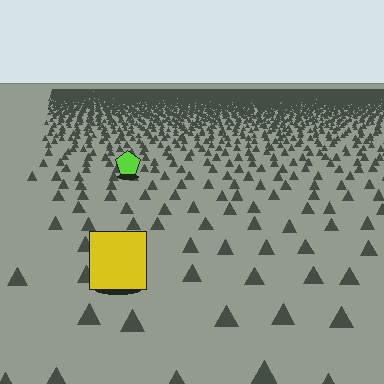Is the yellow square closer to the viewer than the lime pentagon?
Yes. The yellow square is closer — you can tell from the texture gradient: the ground texture is coarser near it.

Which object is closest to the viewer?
The yellow square is closest. The texture marks near it are larger and more spread out.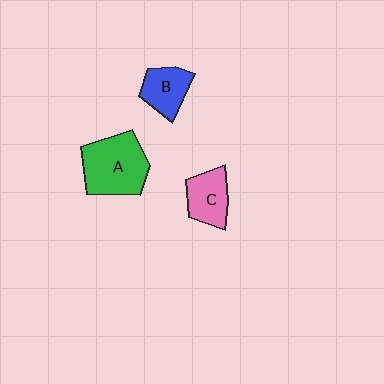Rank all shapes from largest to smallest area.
From largest to smallest: A (green), C (pink), B (blue).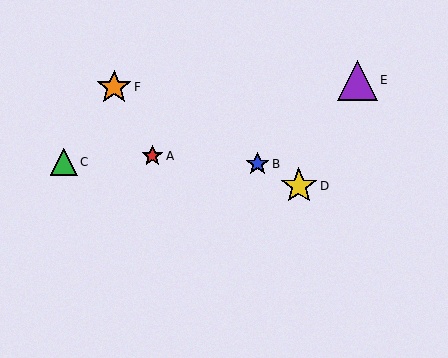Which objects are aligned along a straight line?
Objects B, D, F are aligned along a straight line.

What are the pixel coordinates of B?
Object B is at (257, 164).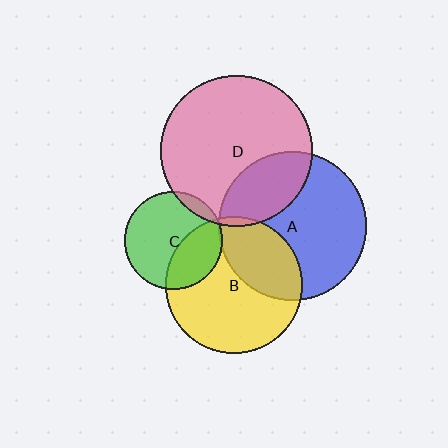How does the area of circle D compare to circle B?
Approximately 1.2 times.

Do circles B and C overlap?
Yes.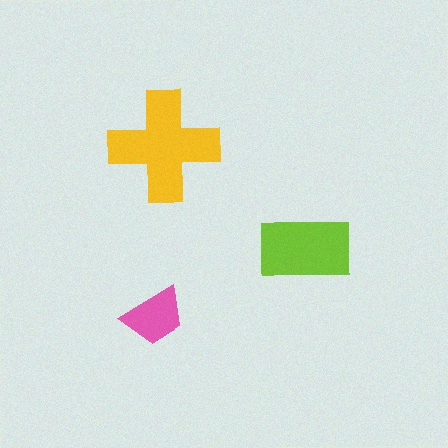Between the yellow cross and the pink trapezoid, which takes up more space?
The yellow cross.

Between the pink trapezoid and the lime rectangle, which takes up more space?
The lime rectangle.